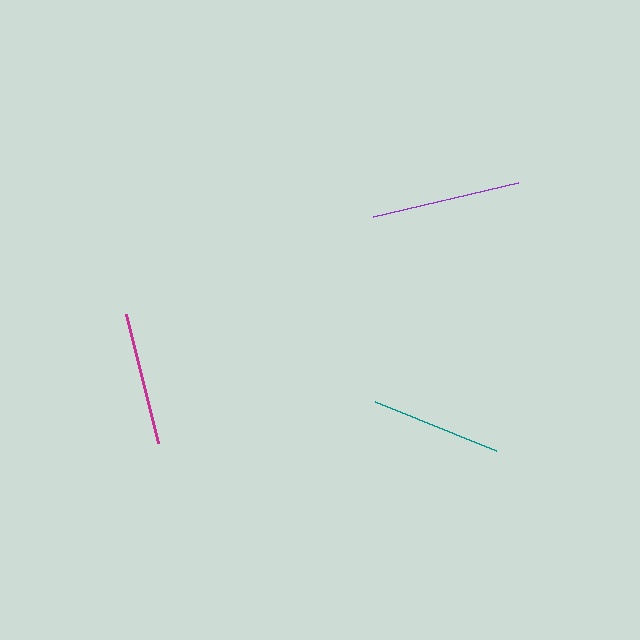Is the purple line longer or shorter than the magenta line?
The purple line is longer than the magenta line.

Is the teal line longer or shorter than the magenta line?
The magenta line is longer than the teal line.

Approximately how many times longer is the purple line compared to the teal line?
The purple line is approximately 1.1 times the length of the teal line.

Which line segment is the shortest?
The teal line is the shortest at approximately 130 pixels.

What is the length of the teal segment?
The teal segment is approximately 130 pixels long.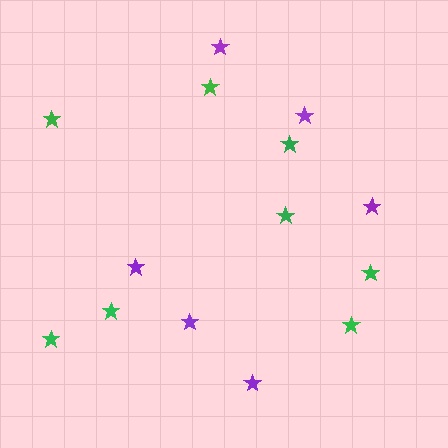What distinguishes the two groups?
There are 2 groups: one group of purple stars (6) and one group of green stars (8).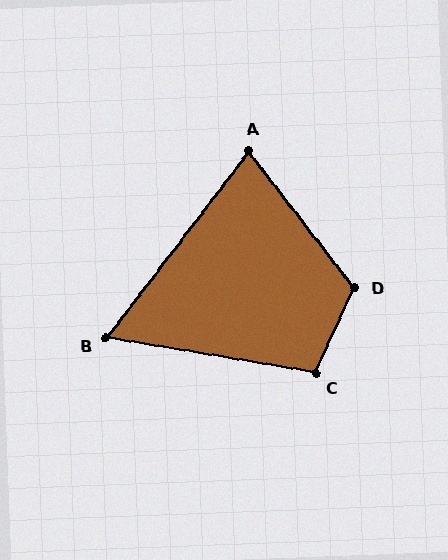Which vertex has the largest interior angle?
D, at approximately 118 degrees.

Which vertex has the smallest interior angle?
B, at approximately 62 degrees.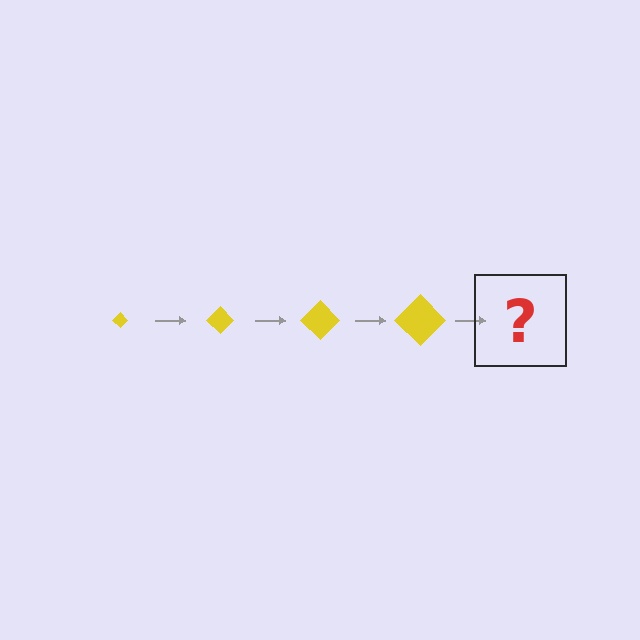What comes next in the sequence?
The next element should be a yellow diamond, larger than the previous one.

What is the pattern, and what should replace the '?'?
The pattern is that the diamond gets progressively larger each step. The '?' should be a yellow diamond, larger than the previous one.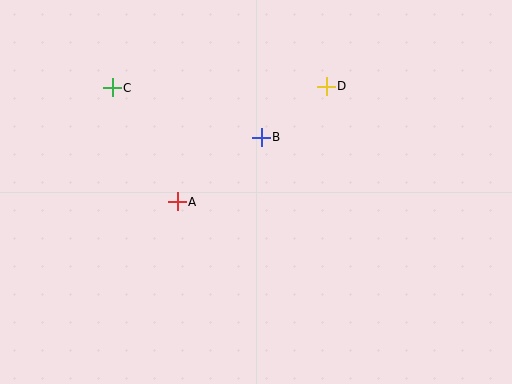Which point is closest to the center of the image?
Point B at (261, 137) is closest to the center.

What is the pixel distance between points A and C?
The distance between A and C is 131 pixels.